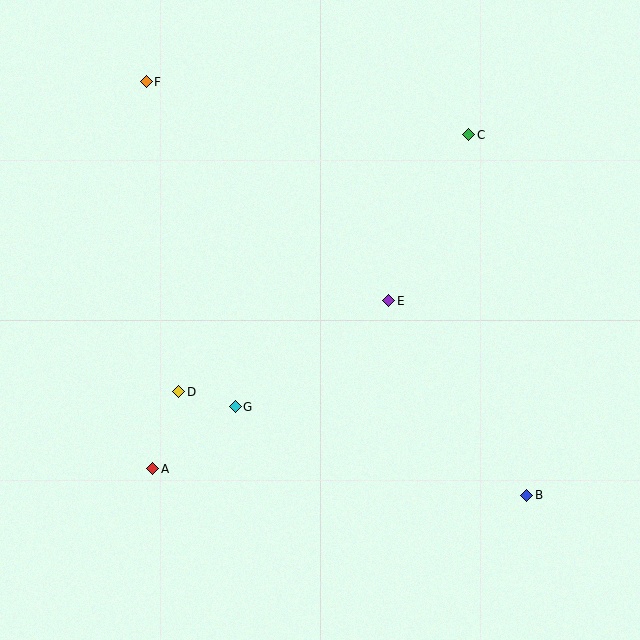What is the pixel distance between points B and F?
The distance between B and F is 562 pixels.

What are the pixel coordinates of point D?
Point D is at (179, 392).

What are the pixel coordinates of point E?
Point E is at (389, 301).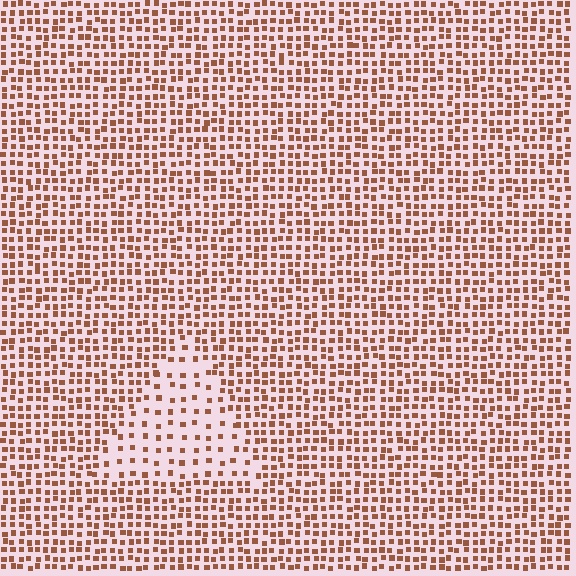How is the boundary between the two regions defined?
The boundary is defined by a change in element density (approximately 2.3x ratio). All elements are the same color, size, and shape.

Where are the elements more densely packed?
The elements are more densely packed outside the triangle boundary.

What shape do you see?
I see a triangle.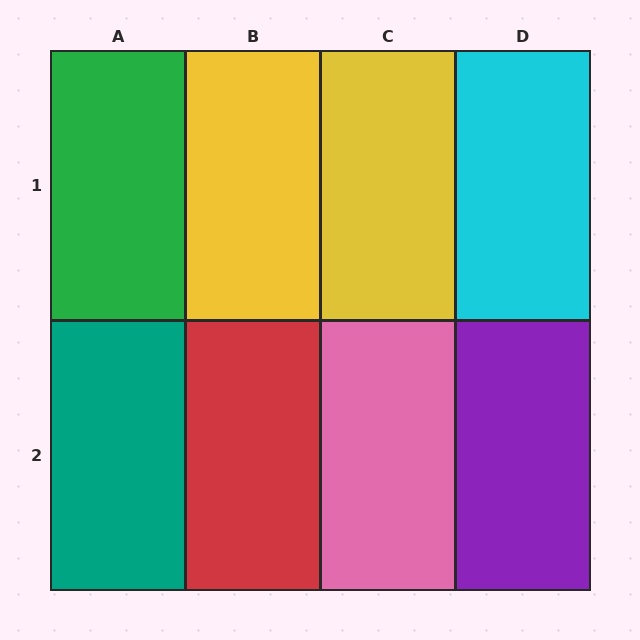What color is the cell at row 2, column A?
Teal.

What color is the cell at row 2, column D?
Purple.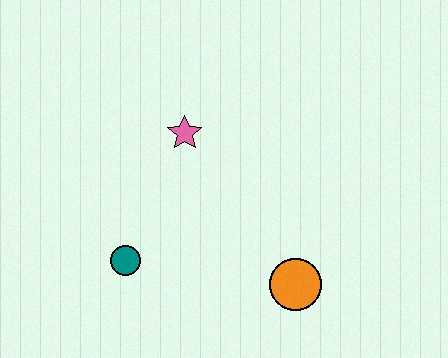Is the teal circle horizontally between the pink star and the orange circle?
No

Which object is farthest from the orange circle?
The pink star is farthest from the orange circle.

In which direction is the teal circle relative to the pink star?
The teal circle is below the pink star.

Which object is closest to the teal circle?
The pink star is closest to the teal circle.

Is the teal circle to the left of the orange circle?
Yes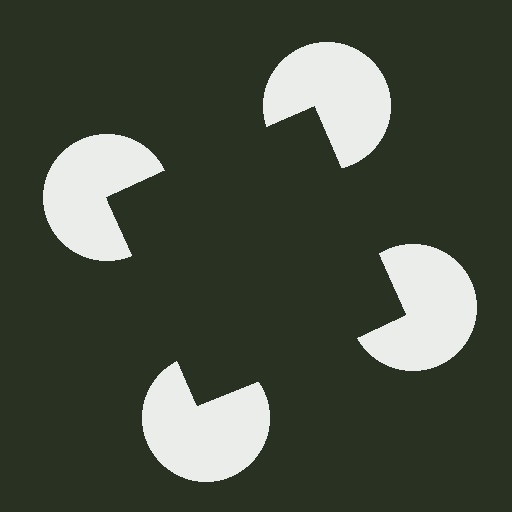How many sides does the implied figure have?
4 sides.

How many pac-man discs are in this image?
There are 4 — one at each vertex of the illusory square.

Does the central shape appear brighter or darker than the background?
It typically appears slightly darker than the background, even though no actual brightness change is drawn.